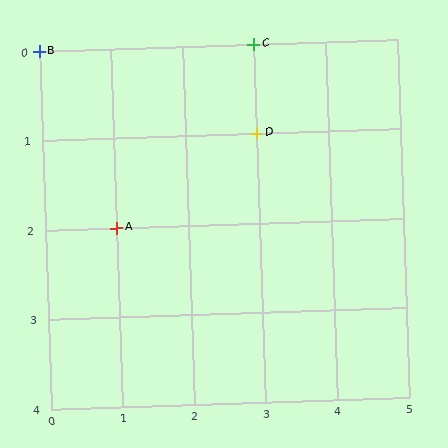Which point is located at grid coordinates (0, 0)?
Point B is at (0, 0).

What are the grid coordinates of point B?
Point B is at grid coordinates (0, 0).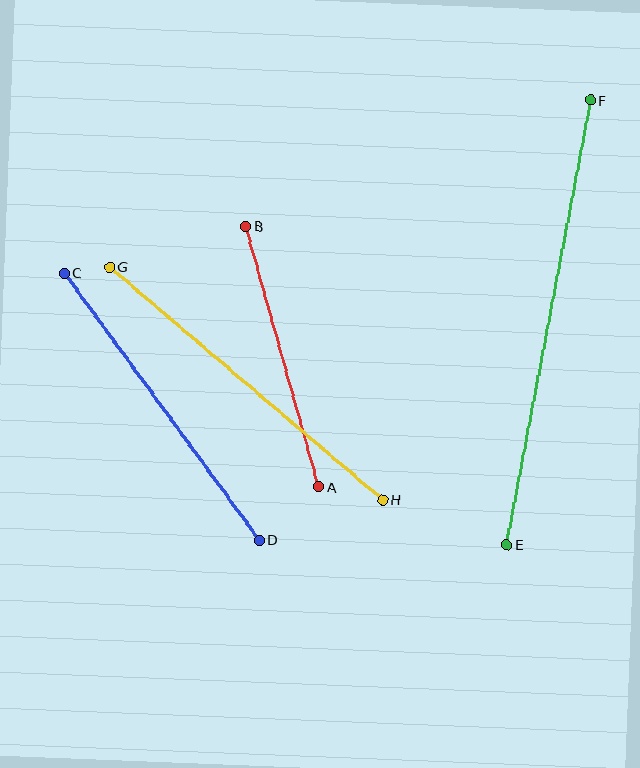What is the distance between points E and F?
The distance is approximately 452 pixels.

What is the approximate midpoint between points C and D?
The midpoint is at approximately (162, 407) pixels.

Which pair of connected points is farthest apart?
Points E and F are farthest apart.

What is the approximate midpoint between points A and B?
The midpoint is at approximately (282, 357) pixels.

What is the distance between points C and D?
The distance is approximately 330 pixels.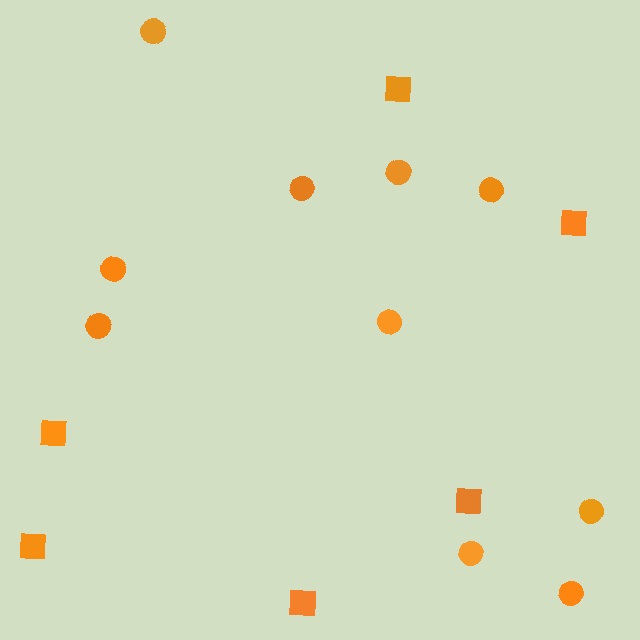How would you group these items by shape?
There are 2 groups: one group of squares (6) and one group of circles (10).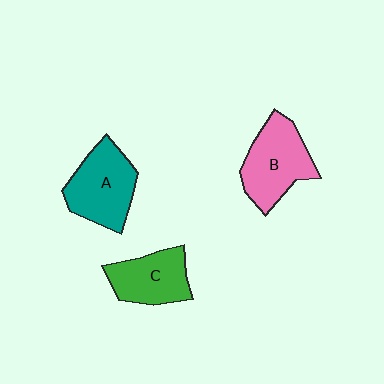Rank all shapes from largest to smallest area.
From largest to smallest: B (pink), A (teal), C (green).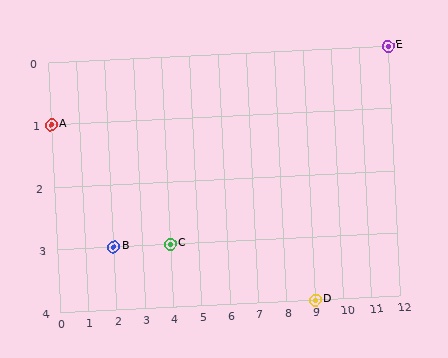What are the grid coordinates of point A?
Point A is at grid coordinates (0, 1).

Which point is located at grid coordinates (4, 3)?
Point C is at (4, 3).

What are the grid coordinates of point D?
Point D is at grid coordinates (9, 4).